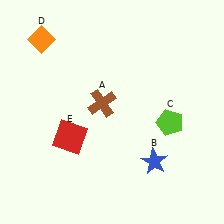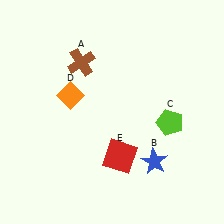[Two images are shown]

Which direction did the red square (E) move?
The red square (E) moved right.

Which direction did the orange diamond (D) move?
The orange diamond (D) moved down.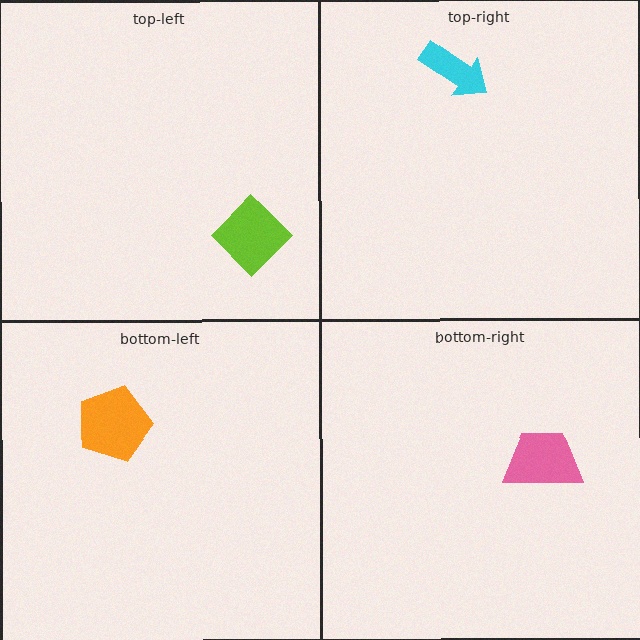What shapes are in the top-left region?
The lime diamond.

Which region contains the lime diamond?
The top-left region.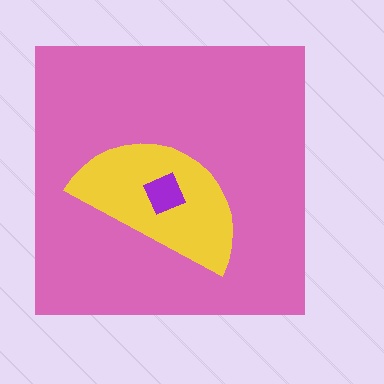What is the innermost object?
The purple diamond.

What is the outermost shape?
The pink square.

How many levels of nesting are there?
3.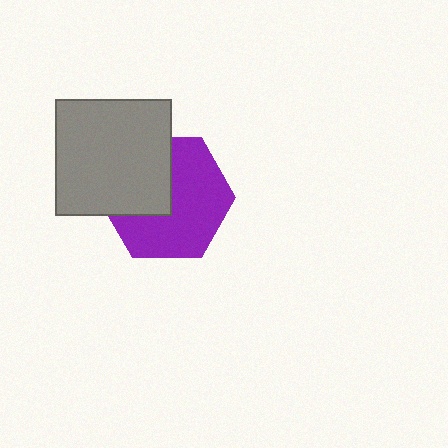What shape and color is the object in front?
The object in front is a gray square.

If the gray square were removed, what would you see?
You would see the complete purple hexagon.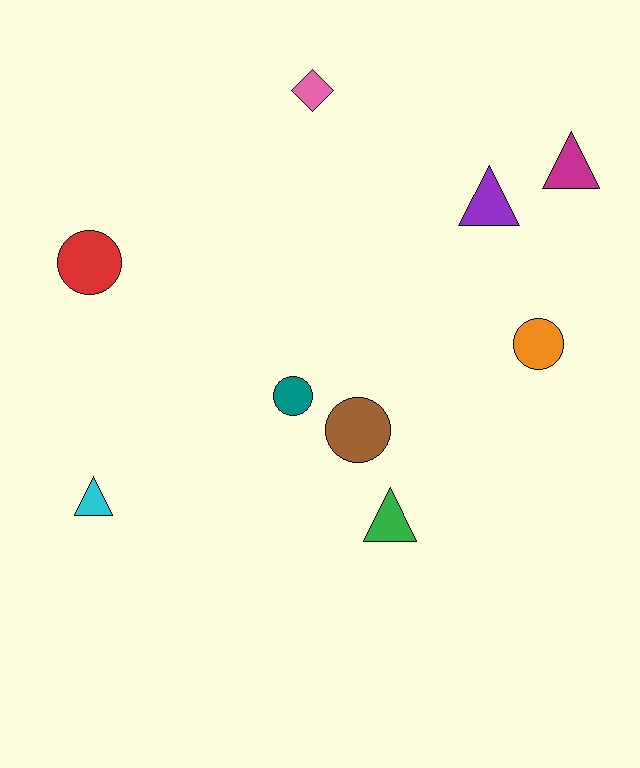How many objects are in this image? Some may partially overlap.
There are 9 objects.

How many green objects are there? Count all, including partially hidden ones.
There is 1 green object.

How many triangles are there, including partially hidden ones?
There are 4 triangles.